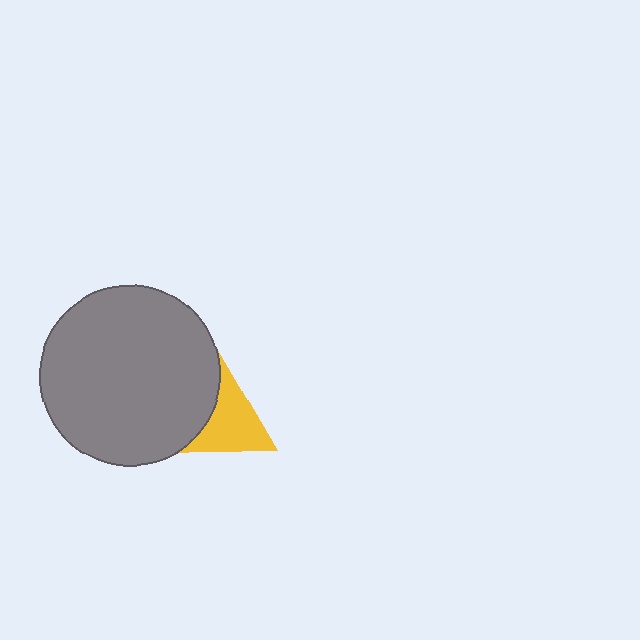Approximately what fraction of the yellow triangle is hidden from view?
Roughly 51% of the yellow triangle is hidden behind the gray circle.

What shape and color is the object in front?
The object in front is a gray circle.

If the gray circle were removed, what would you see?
You would see the complete yellow triangle.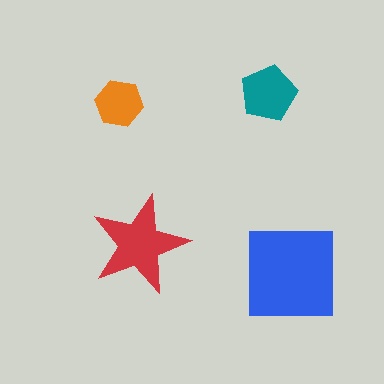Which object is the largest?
The blue square.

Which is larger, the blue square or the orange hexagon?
The blue square.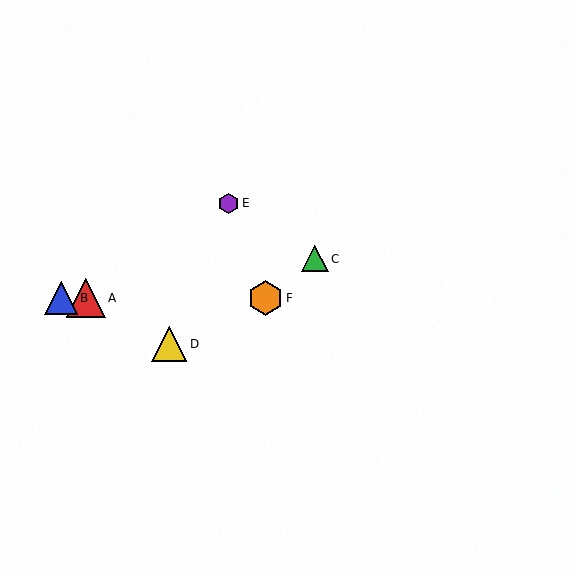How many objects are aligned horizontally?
3 objects (A, B, F) are aligned horizontally.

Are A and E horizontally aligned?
No, A is at y≈298 and E is at y≈203.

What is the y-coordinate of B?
Object B is at y≈298.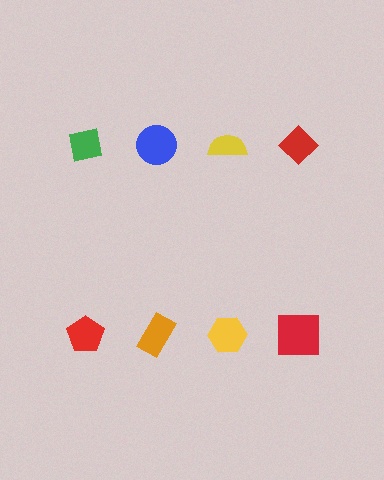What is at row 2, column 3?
A yellow hexagon.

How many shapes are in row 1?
4 shapes.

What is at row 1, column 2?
A blue circle.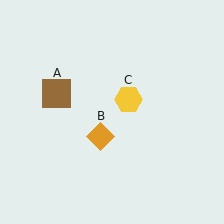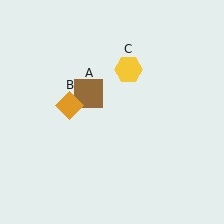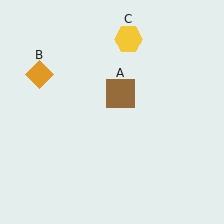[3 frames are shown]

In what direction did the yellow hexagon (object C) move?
The yellow hexagon (object C) moved up.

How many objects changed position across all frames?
3 objects changed position: brown square (object A), orange diamond (object B), yellow hexagon (object C).